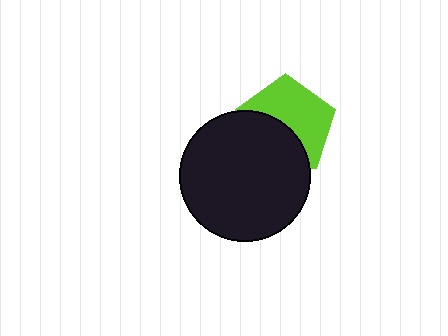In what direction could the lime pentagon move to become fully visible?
The lime pentagon could move up. That would shift it out from behind the black circle entirely.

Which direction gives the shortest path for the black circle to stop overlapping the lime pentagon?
Moving down gives the shortest separation.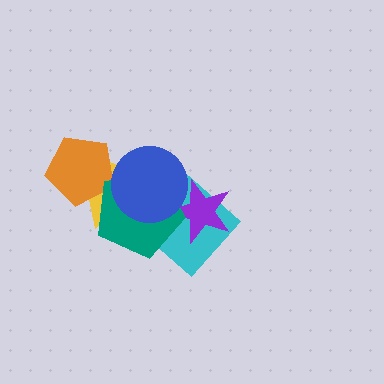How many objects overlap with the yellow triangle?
3 objects overlap with the yellow triangle.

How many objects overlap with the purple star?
3 objects overlap with the purple star.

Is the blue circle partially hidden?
No, no other shape covers it.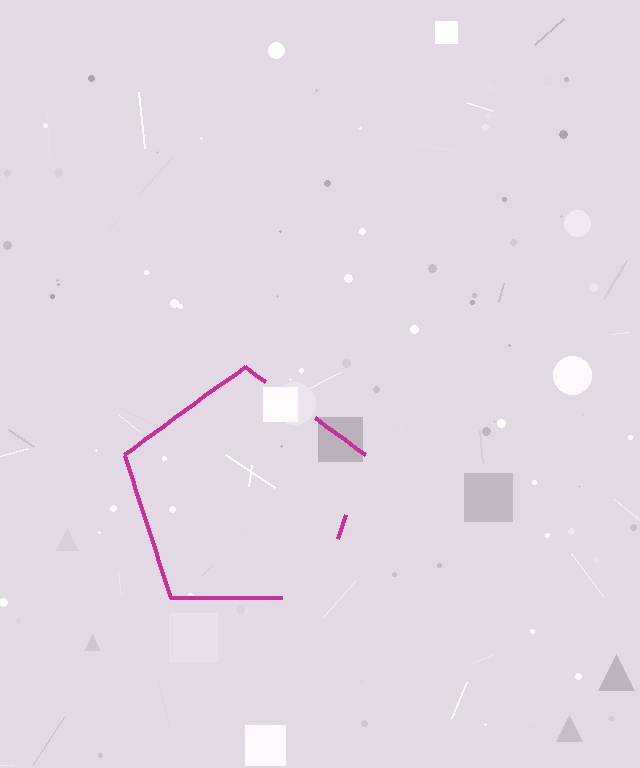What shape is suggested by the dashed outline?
The dashed outline suggests a pentagon.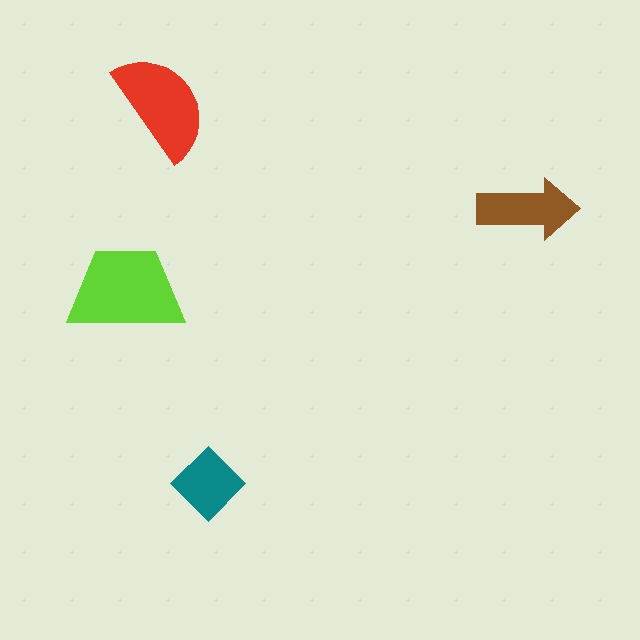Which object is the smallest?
The teal diamond.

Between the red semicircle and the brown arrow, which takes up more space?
The red semicircle.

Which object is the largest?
The lime trapezoid.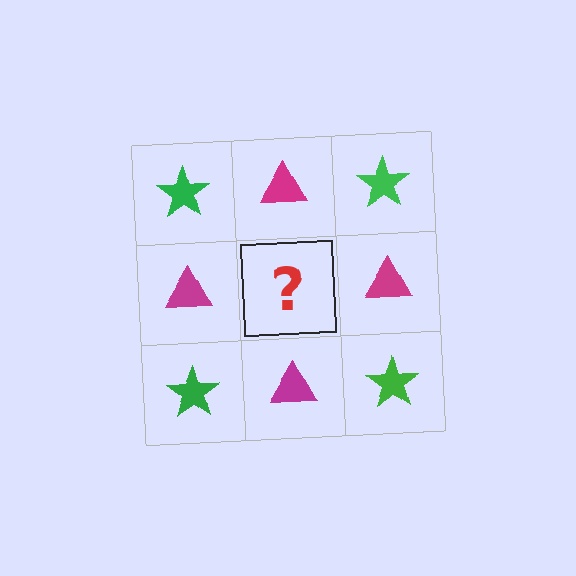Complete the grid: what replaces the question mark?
The question mark should be replaced with a green star.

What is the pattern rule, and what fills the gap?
The rule is that it alternates green star and magenta triangle in a checkerboard pattern. The gap should be filled with a green star.